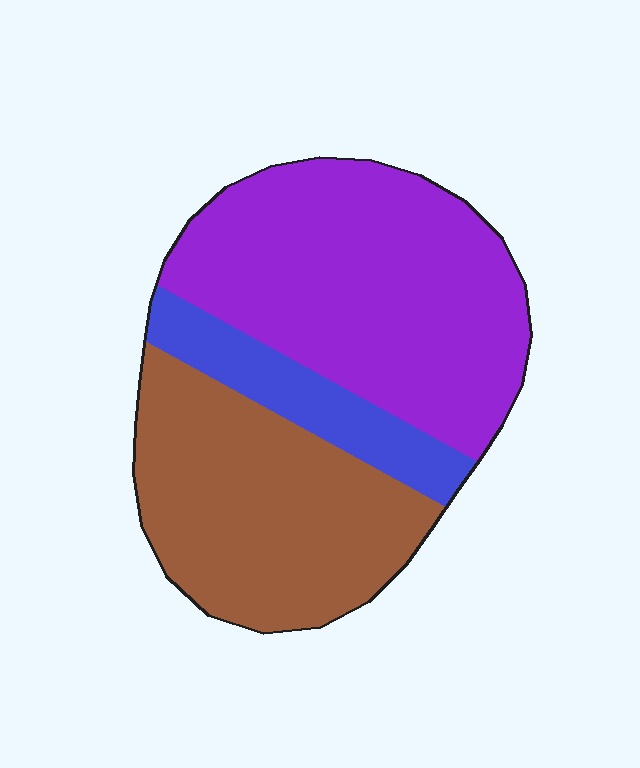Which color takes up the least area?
Blue, at roughly 15%.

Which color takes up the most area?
Purple, at roughly 50%.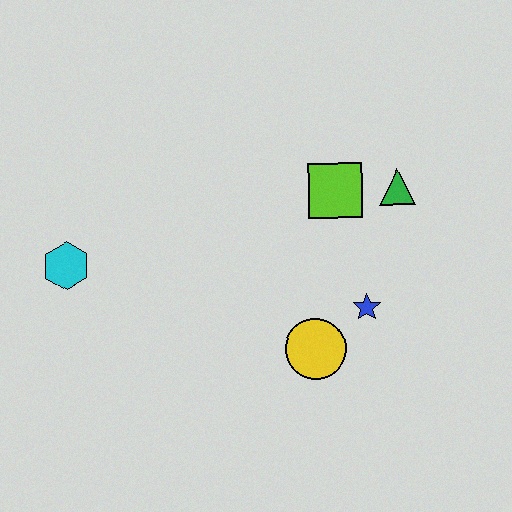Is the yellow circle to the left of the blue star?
Yes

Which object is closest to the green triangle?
The lime square is closest to the green triangle.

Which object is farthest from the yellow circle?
The cyan hexagon is farthest from the yellow circle.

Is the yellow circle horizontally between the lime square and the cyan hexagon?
Yes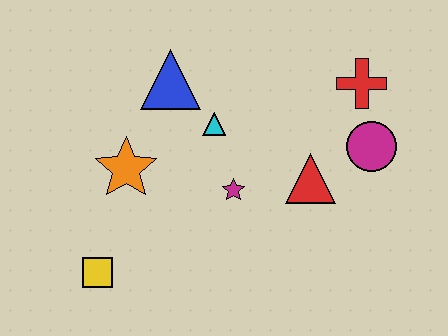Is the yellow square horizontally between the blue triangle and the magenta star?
No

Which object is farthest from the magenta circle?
The yellow square is farthest from the magenta circle.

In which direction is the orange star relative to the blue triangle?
The orange star is below the blue triangle.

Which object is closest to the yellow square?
The orange star is closest to the yellow square.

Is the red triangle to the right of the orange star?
Yes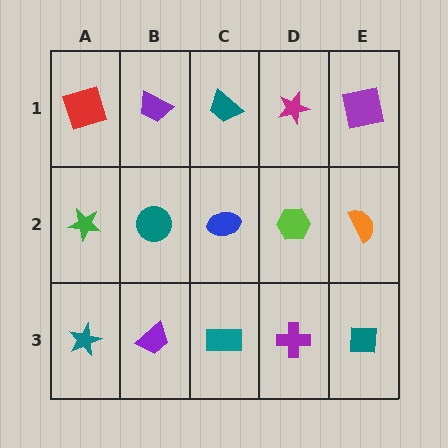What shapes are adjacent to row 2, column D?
A magenta star (row 1, column D), a purple cross (row 3, column D), a blue ellipse (row 2, column C), an orange semicircle (row 2, column E).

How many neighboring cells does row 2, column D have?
4.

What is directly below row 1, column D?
A lime hexagon.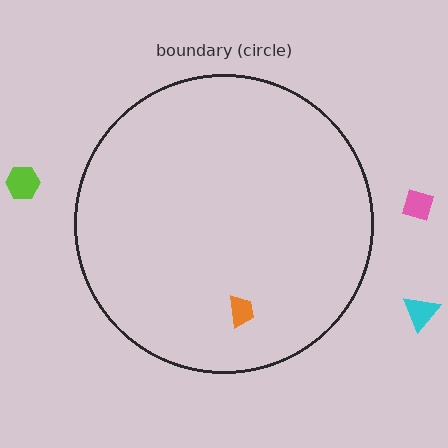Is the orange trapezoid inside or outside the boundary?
Inside.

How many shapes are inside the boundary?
1 inside, 3 outside.